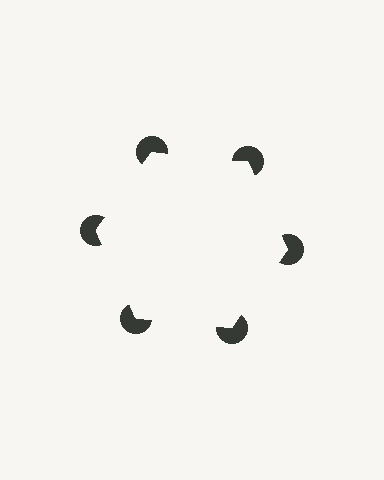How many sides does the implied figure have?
6 sides.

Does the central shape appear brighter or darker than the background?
It typically appears slightly brighter than the background, even though no actual brightness change is drawn.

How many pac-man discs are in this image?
There are 6 — one at each vertex of the illusory hexagon.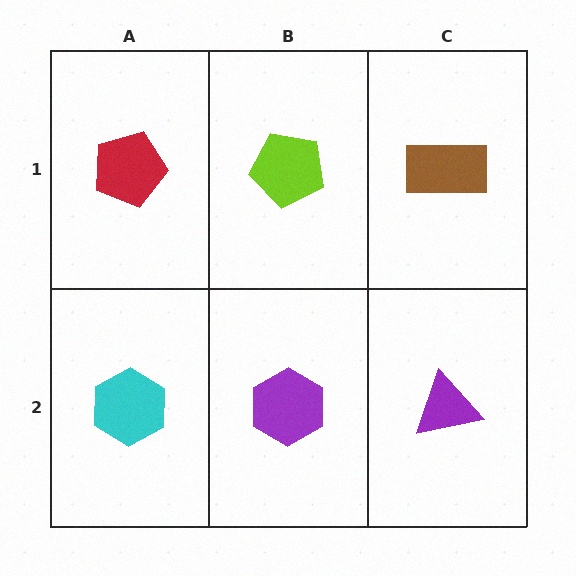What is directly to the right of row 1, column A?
A lime pentagon.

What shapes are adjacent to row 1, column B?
A purple hexagon (row 2, column B), a red pentagon (row 1, column A), a brown rectangle (row 1, column C).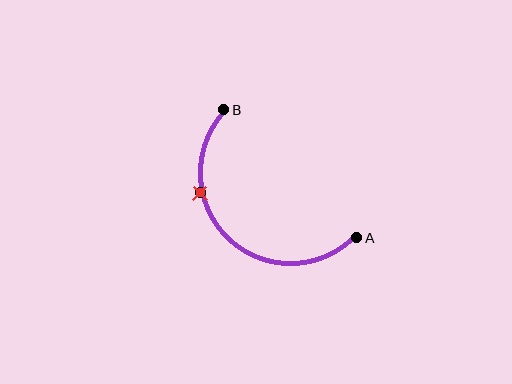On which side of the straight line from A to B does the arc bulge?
The arc bulges below and to the left of the straight line connecting A and B.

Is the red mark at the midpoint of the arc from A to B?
No. The red mark lies on the arc but is closer to endpoint B. The arc midpoint would be at the point on the curve equidistant along the arc from both A and B.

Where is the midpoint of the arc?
The arc midpoint is the point on the curve farthest from the straight line joining A and B. It sits below and to the left of that line.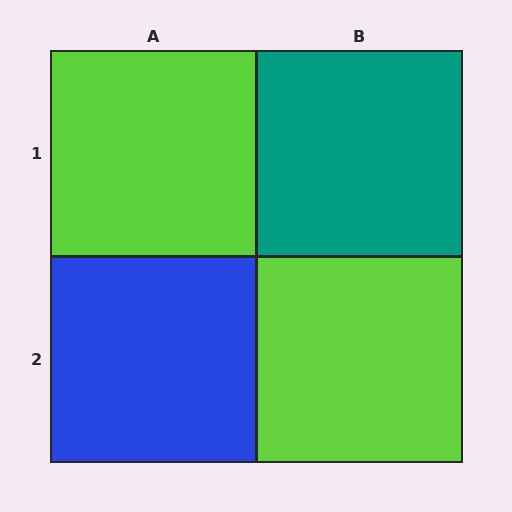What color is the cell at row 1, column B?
Teal.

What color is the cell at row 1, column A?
Lime.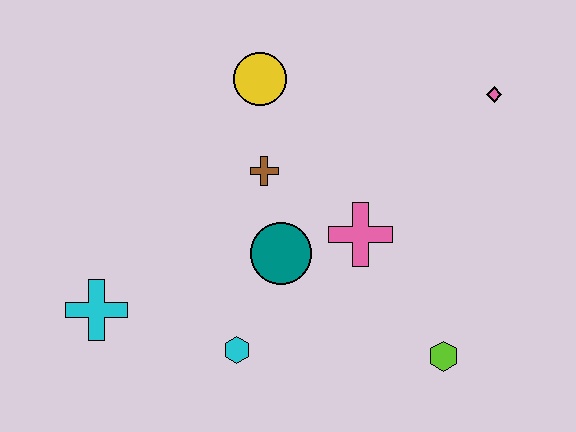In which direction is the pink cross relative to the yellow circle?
The pink cross is below the yellow circle.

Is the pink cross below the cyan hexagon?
No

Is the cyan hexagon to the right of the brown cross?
No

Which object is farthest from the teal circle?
The pink diamond is farthest from the teal circle.